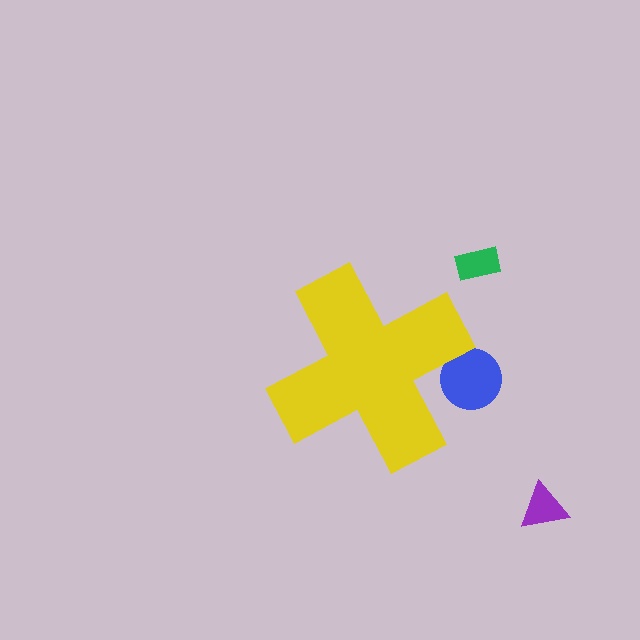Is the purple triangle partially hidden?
No, the purple triangle is fully visible.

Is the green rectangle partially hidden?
No, the green rectangle is fully visible.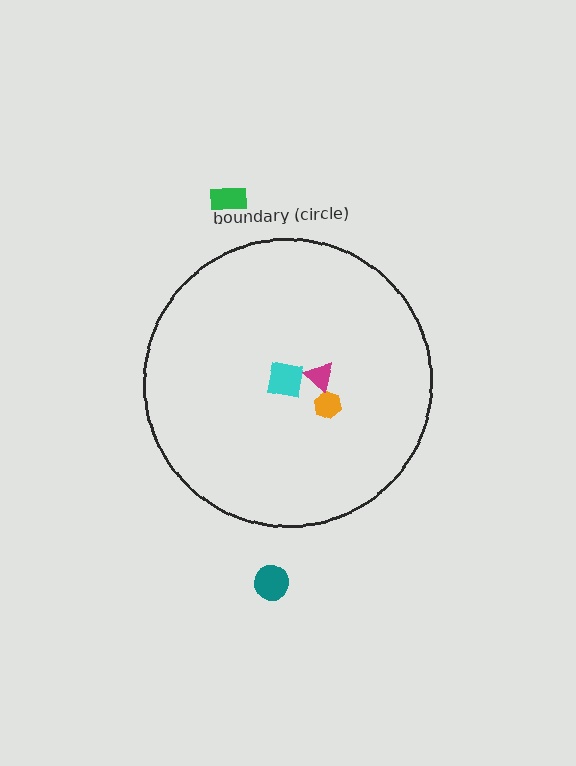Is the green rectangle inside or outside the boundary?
Outside.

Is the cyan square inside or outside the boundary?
Inside.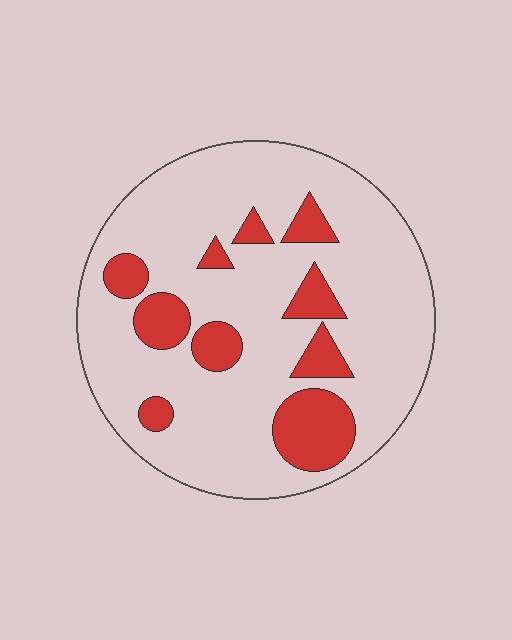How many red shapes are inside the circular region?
10.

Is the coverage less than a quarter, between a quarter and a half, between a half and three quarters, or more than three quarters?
Less than a quarter.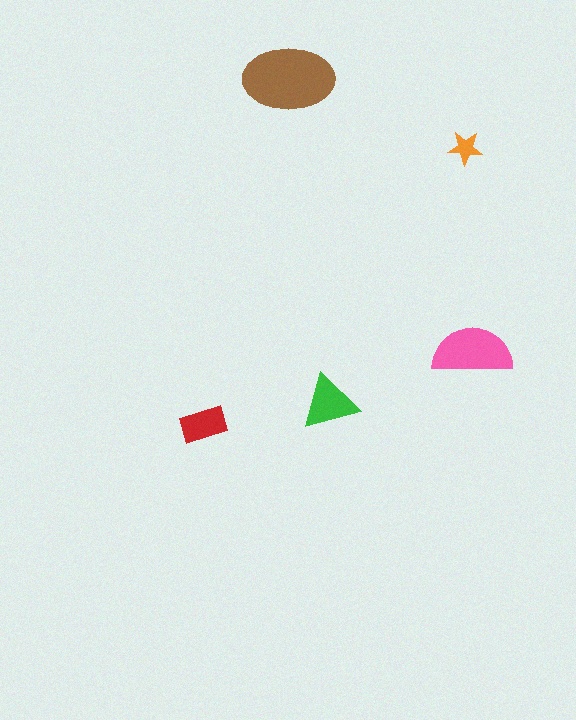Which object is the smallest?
The orange star.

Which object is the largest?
The brown ellipse.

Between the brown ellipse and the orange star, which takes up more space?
The brown ellipse.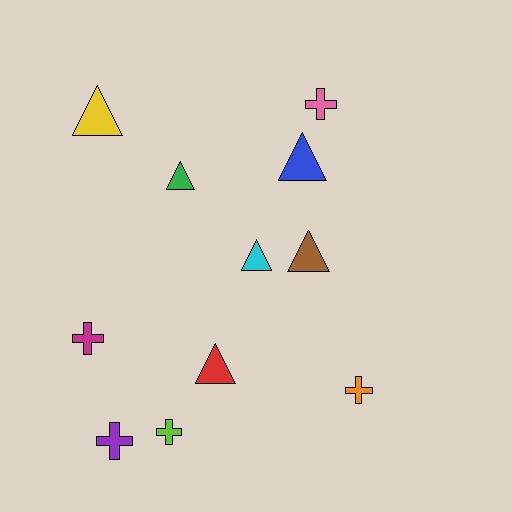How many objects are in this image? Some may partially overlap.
There are 11 objects.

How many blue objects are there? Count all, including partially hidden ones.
There is 1 blue object.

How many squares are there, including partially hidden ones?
There are no squares.